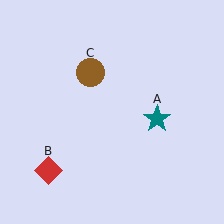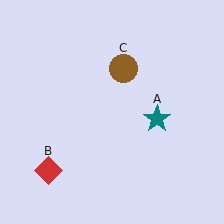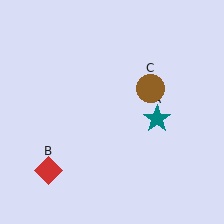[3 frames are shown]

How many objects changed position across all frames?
1 object changed position: brown circle (object C).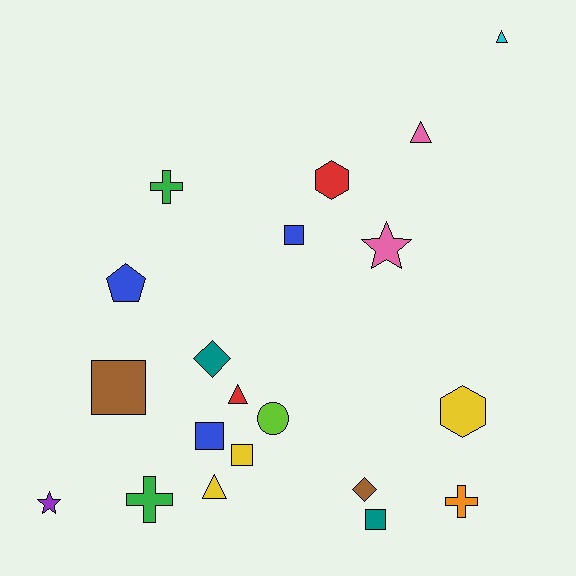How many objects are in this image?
There are 20 objects.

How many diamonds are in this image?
There are 2 diamonds.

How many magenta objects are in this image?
There are no magenta objects.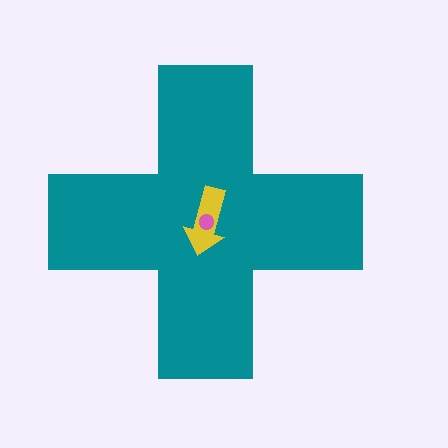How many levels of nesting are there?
3.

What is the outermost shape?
The teal cross.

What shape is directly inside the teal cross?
The yellow arrow.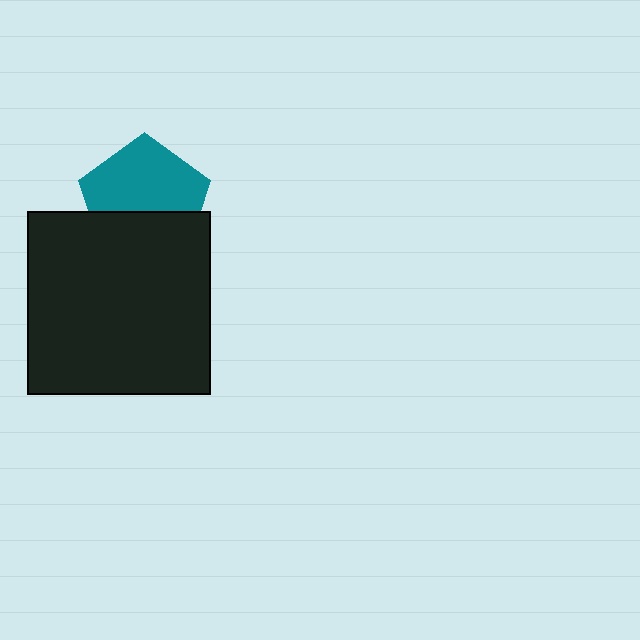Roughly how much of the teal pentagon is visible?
About half of it is visible (roughly 61%).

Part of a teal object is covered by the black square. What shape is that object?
It is a pentagon.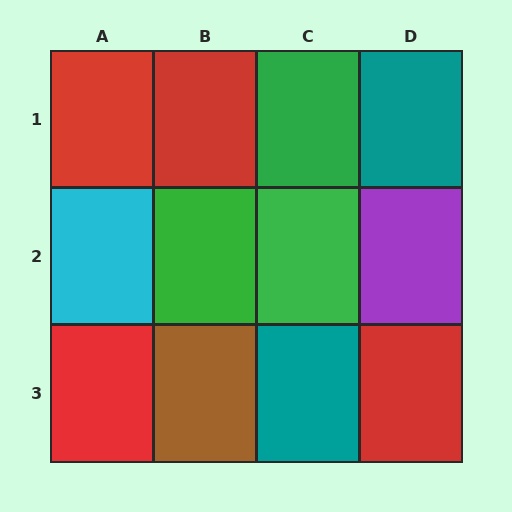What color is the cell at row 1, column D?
Teal.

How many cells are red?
4 cells are red.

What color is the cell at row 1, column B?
Red.